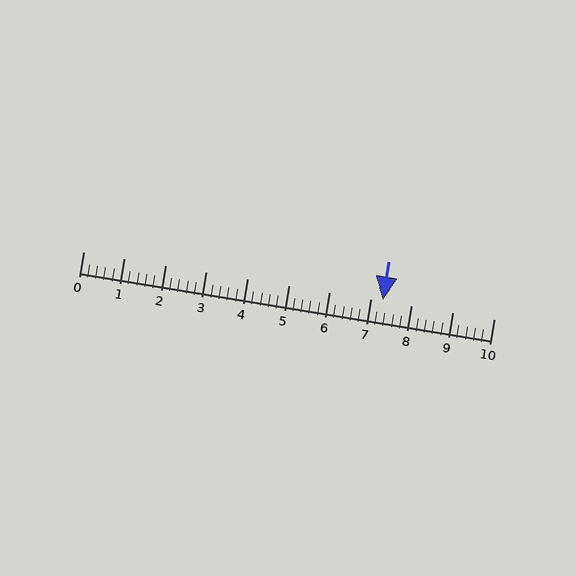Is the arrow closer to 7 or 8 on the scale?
The arrow is closer to 7.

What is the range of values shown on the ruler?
The ruler shows values from 0 to 10.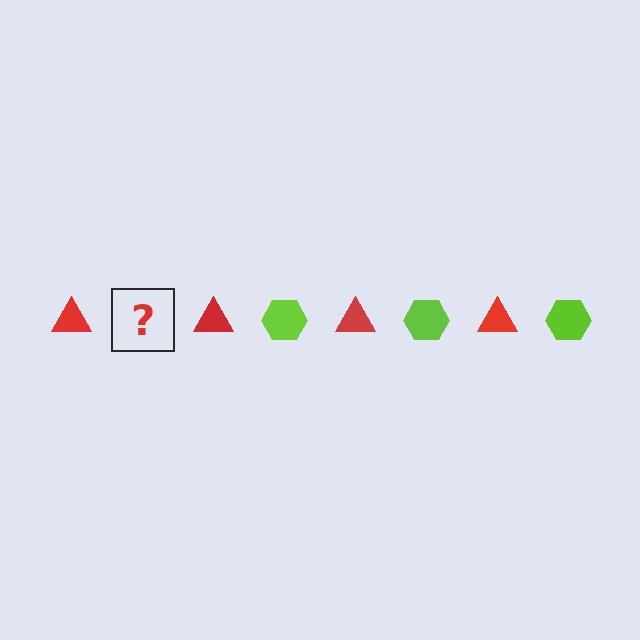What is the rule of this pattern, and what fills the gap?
The rule is that the pattern alternates between red triangle and lime hexagon. The gap should be filled with a lime hexagon.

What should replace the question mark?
The question mark should be replaced with a lime hexagon.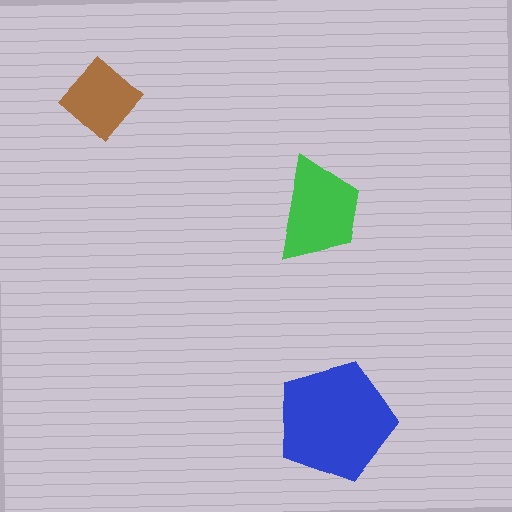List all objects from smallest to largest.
The brown diamond, the green trapezoid, the blue pentagon.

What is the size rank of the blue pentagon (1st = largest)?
1st.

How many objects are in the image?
There are 3 objects in the image.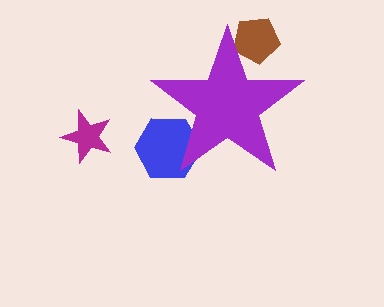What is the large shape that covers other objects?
A purple star.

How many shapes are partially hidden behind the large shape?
2 shapes are partially hidden.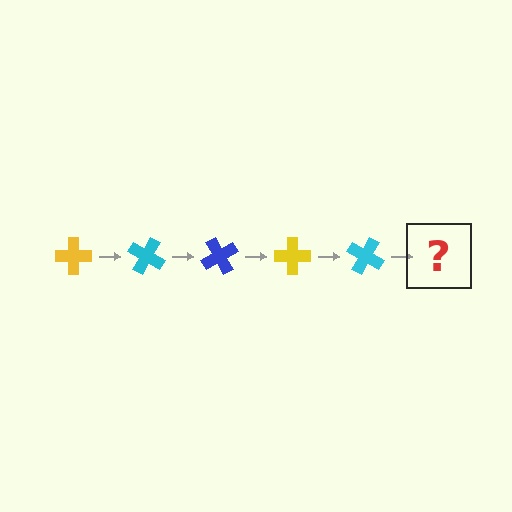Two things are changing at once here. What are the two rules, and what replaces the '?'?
The two rules are that it rotates 30 degrees each step and the color cycles through yellow, cyan, and blue. The '?' should be a blue cross, rotated 150 degrees from the start.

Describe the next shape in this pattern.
It should be a blue cross, rotated 150 degrees from the start.